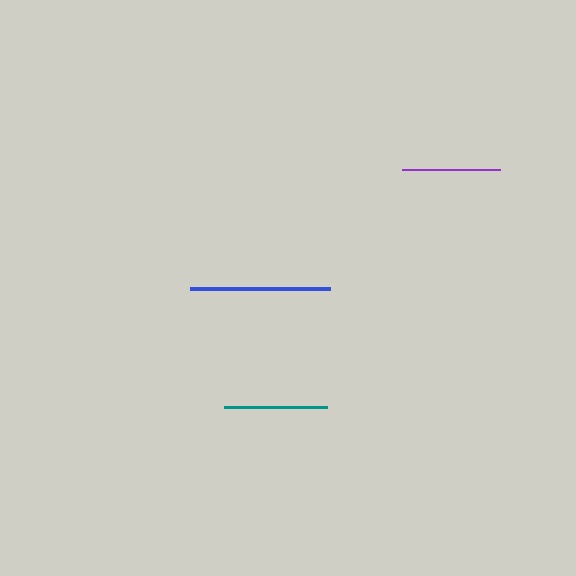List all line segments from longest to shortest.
From longest to shortest: blue, teal, purple.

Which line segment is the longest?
The blue line is the longest at approximately 141 pixels.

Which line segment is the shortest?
The purple line is the shortest at approximately 98 pixels.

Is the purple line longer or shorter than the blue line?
The blue line is longer than the purple line.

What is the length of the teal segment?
The teal segment is approximately 103 pixels long.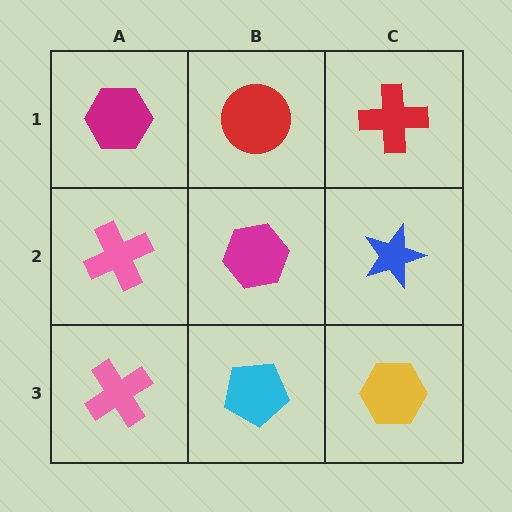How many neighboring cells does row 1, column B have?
3.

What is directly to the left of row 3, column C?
A cyan pentagon.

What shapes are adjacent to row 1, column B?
A magenta hexagon (row 2, column B), a magenta hexagon (row 1, column A), a red cross (row 1, column C).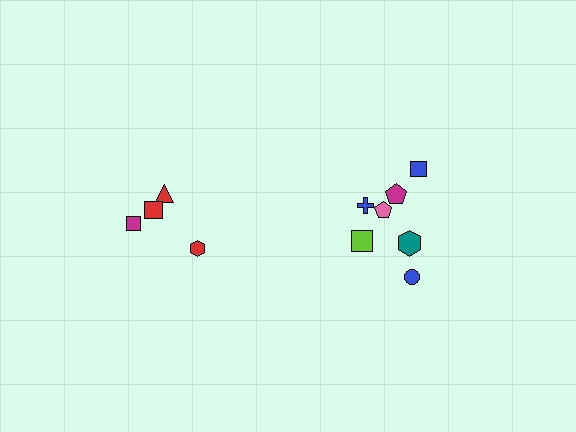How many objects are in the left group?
There are 4 objects.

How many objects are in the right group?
There are 7 objects.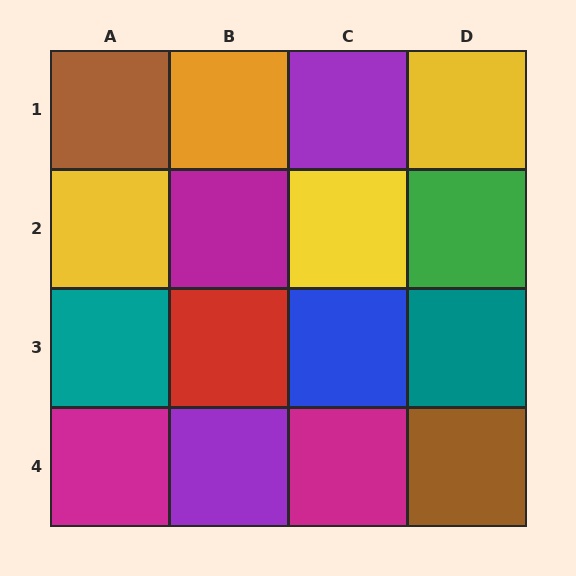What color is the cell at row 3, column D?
Teal.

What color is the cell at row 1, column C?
Purple.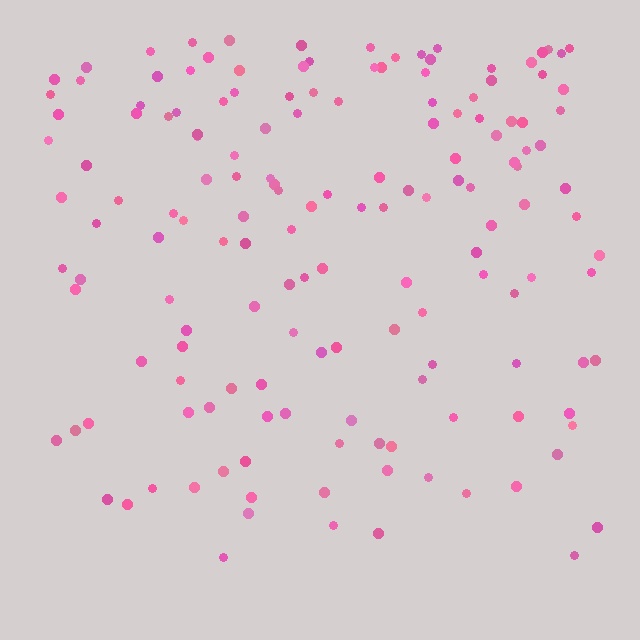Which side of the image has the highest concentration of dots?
The top.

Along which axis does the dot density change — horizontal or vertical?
Vertical.